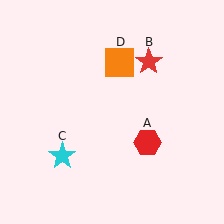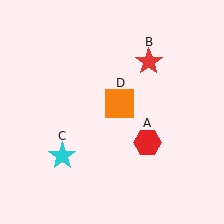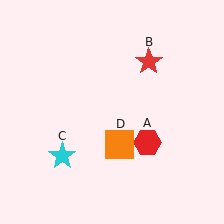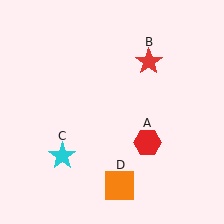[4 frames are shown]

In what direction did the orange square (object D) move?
The orange square (object D) moved down.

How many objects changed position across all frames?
1 object changed position: orange square (object D).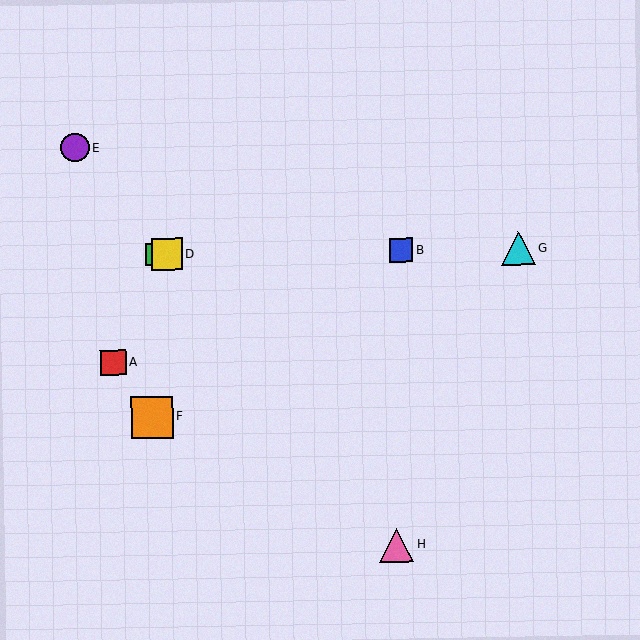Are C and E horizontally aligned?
No, C is at y≈254 and E is at y≈148.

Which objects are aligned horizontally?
Objects B, C, D, G are aligned horizontally.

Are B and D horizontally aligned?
Yes, both are at y≈250.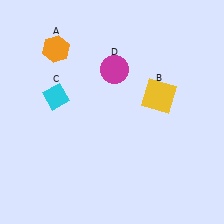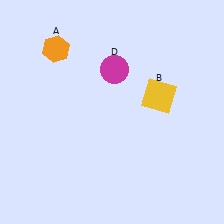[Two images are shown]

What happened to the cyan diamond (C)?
The cyan diamond (C) was removed in Image 2. It was in the top-left area of Image 1.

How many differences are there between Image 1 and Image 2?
There is 1 difference between the two images.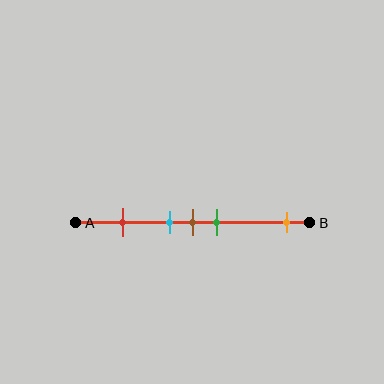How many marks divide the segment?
There are 5 marks dividing the segment.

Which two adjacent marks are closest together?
The cyan and brown marks are the closest adjacent pair.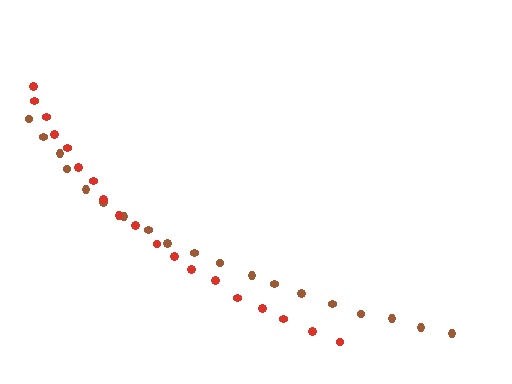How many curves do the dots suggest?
There are 2 distinct paths.